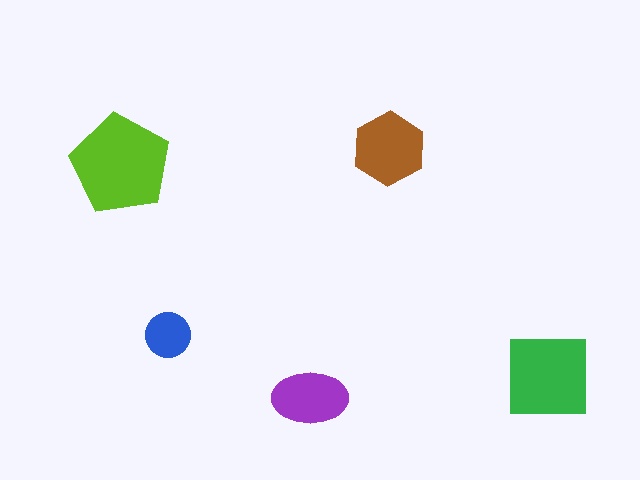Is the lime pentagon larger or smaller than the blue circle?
Larger.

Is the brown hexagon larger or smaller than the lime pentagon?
Smaller.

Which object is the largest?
The lime pentagon.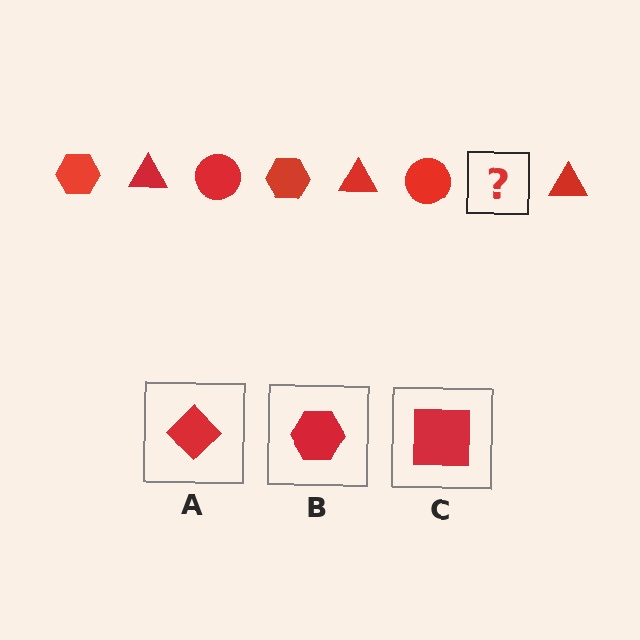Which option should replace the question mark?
Option B.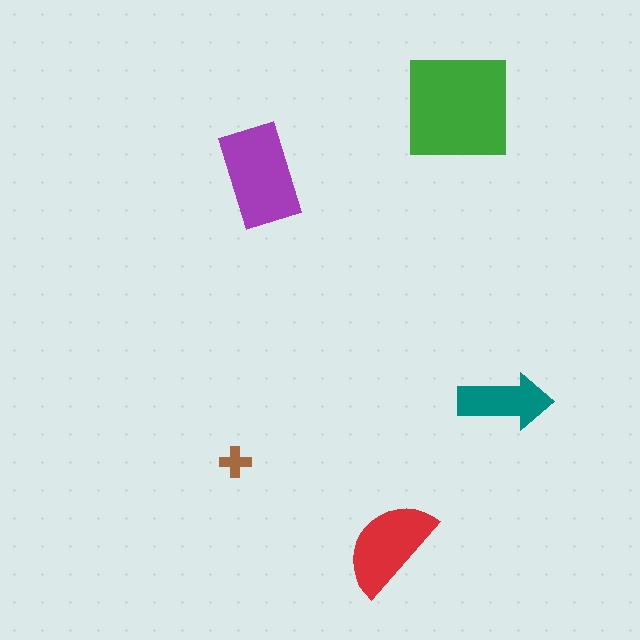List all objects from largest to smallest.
The green square, the purple rectangle, the red semicircle, the teal arrow, the brown cross.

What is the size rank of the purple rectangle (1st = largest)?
2nd.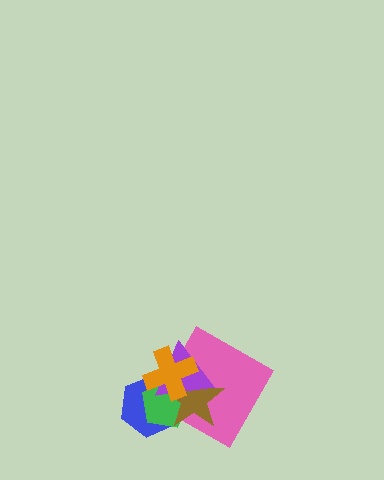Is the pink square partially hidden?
Yes, it is partially covered by another shape.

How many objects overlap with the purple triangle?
5 objects overlap with the purple triangle.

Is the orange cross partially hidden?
No, no other shape covers it.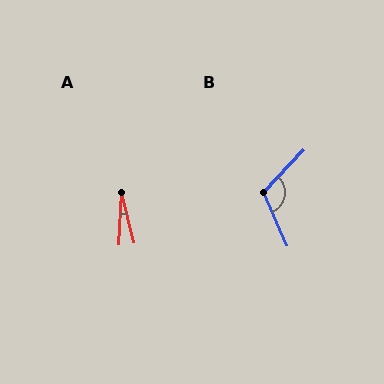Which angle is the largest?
B, at approximately 113 degrees.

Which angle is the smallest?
A, at approximately 17 degrees.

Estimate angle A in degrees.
Approximately 17 degrees.